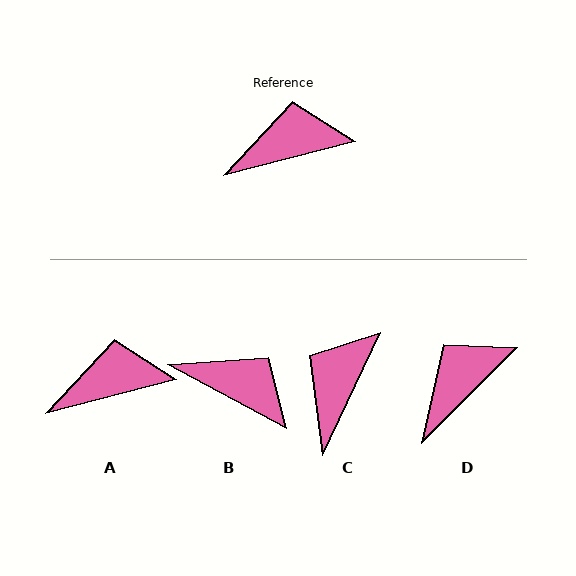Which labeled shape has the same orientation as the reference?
A.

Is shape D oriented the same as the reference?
No, it is off by about 31 degrees.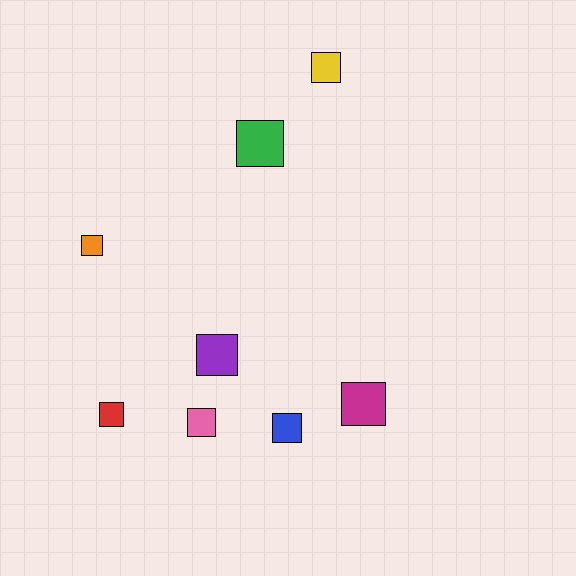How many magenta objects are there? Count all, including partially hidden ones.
There is 1 magenta object.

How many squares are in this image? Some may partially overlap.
There are 8 squares.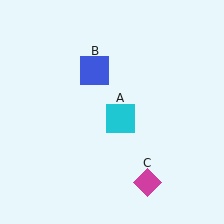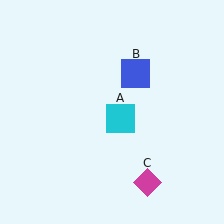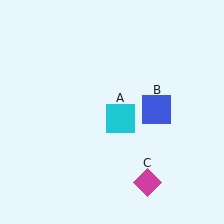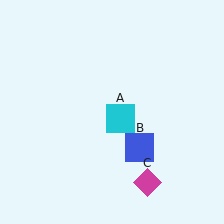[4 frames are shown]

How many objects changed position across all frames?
1 object changed position: blue square (object B).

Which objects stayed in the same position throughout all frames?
Cyan square (object A) and magenta diamond (object C) remained stationary.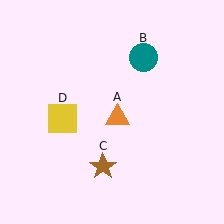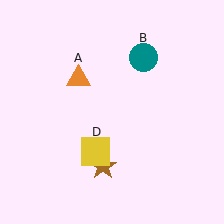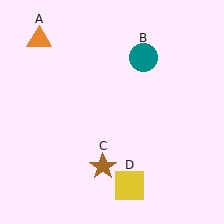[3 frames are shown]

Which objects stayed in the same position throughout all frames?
Teal circle (object B) and brown star (object C) remained stationary.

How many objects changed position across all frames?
2 objects changed position: orange triangle (object A), yellow square (object D).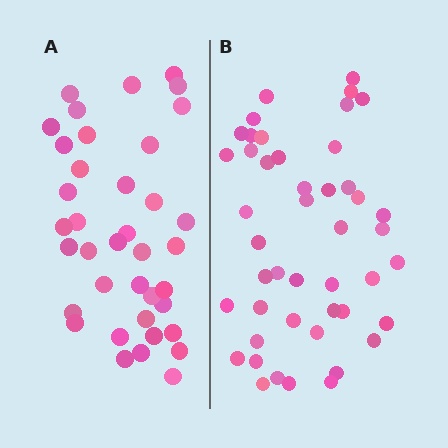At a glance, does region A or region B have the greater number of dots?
Region B (the right region) has more dots.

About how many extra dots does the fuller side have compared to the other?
Region B has roughly 8 or so more dots than region A.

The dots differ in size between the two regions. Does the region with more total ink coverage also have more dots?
No. Region A has more total ink coverage because its dots are larger, but region B actually contains more individual dots. Total area can be misleading — the number of items is what matters here.